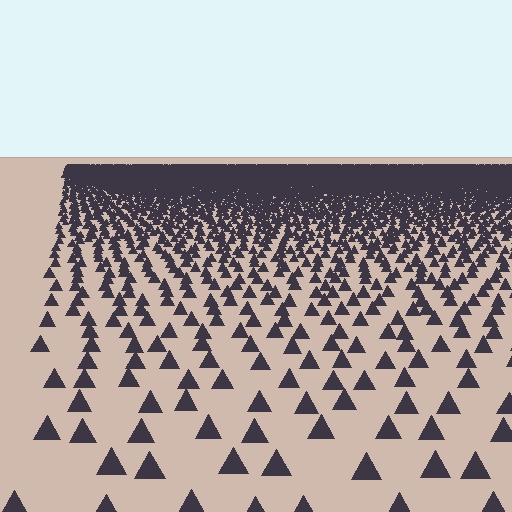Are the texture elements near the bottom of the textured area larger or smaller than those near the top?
Larger. Near the bottom, elements are closer to the viewer and appear at a bigger on-screen size.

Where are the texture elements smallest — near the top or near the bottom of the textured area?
Near the top.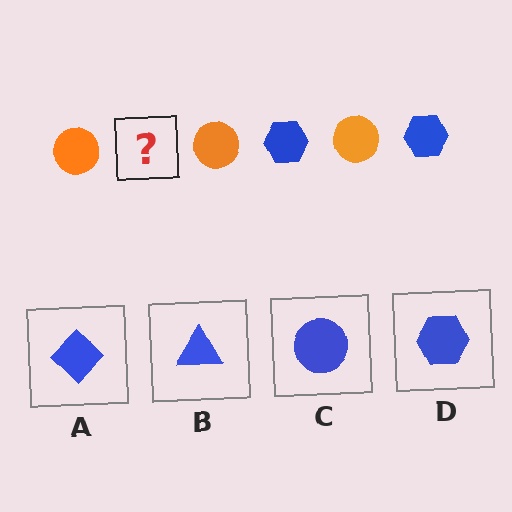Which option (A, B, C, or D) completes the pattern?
D.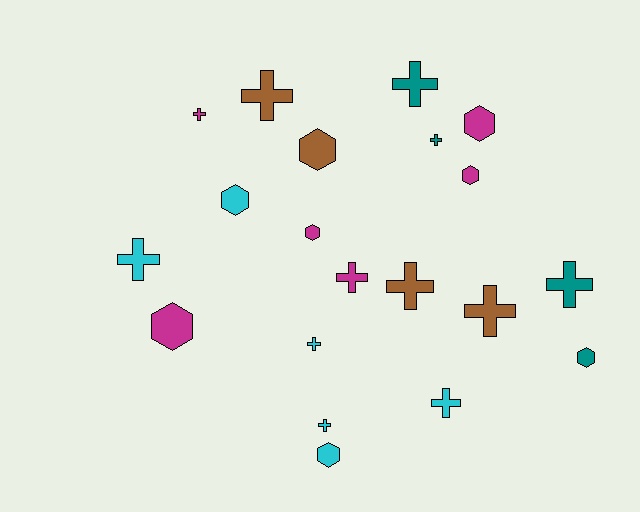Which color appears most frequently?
Cyan, with 6 objects.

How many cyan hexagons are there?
There are 2 cyan hexagons.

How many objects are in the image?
There are 20 objects.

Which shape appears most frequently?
Cross, with 12 objects.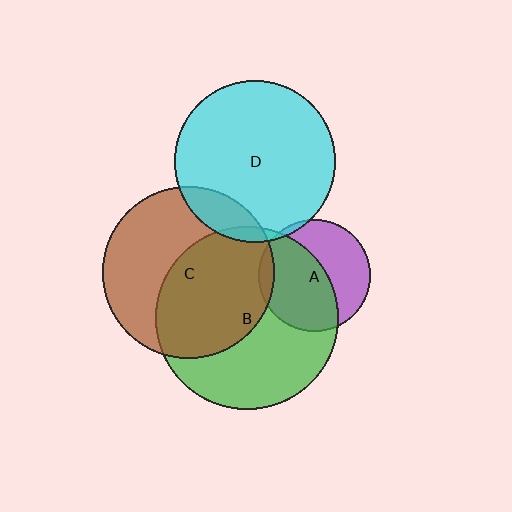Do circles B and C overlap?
Yes.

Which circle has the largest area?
Circle B (green).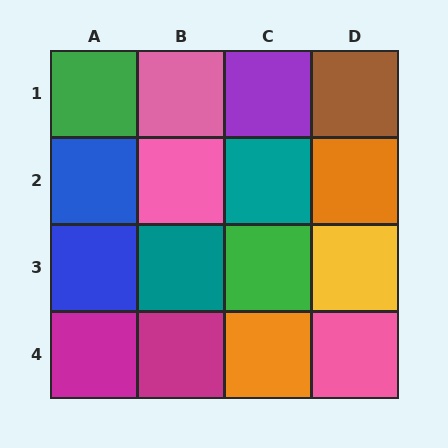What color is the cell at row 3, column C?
Green.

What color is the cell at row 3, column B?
Teal.